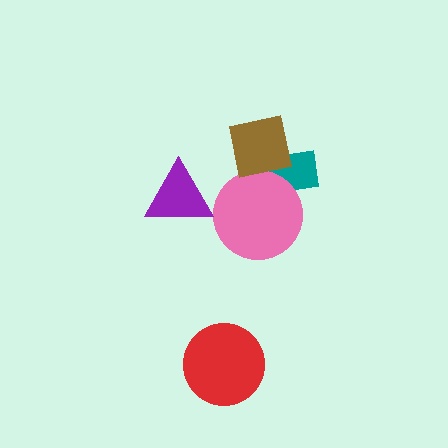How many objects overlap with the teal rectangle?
2 objects overlap with the teal rectangle.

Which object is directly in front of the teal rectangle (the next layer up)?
The pink circle is directly in front of the teal rectangle.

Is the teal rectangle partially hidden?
Yes, it is partially covered by another shape.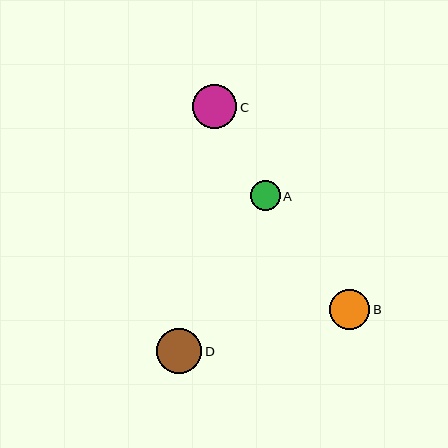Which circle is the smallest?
Circle A is the smallest with a size of approximately 30 pixels.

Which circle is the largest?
Circle D is the largest with a size of approximately 46 pixels.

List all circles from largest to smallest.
From largest to smallest: D, C, B, A.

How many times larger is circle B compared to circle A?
Circle B is approximately 1.3 times the size of circle A.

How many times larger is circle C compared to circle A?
Circle C is approximately 1.5 times the size of circle A.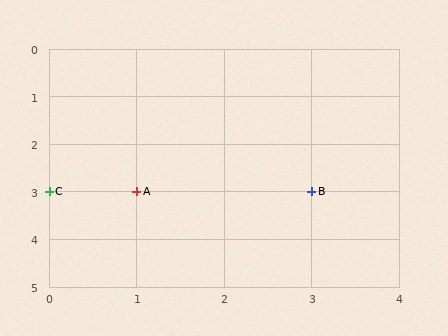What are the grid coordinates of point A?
Point A is at grid coordinates (1, 3).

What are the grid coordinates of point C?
Point C is at grid coordinates (0, 3).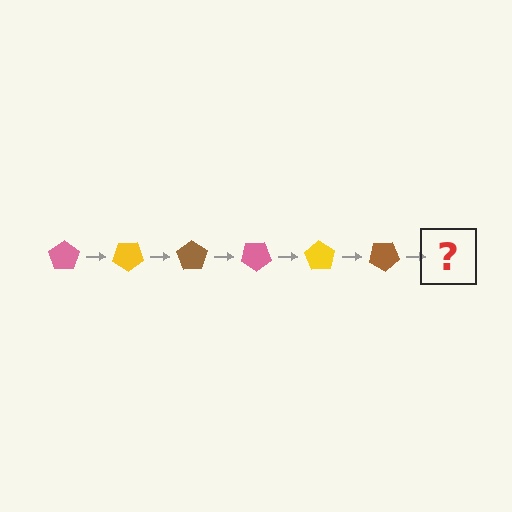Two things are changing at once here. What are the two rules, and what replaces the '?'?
The two rules are that it rotates 35 degrees each step and the color cycles through pink, yellow, and brown. The '?' should be a pink pentagon, rotated 210 degrees from the start.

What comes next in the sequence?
The next element should be a pink pentagon, rotated 210 degrees from the start.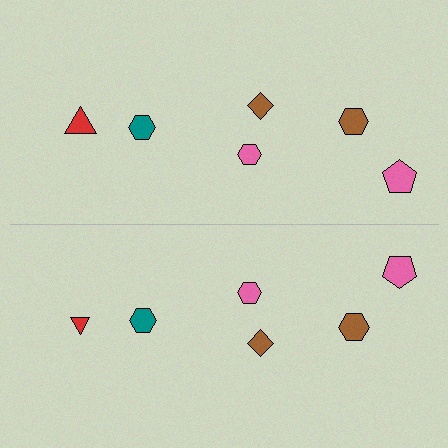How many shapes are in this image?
There are 12 shapes in this image.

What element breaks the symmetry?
The red triangle on the bottom side has a different size than its mirror counterpart.